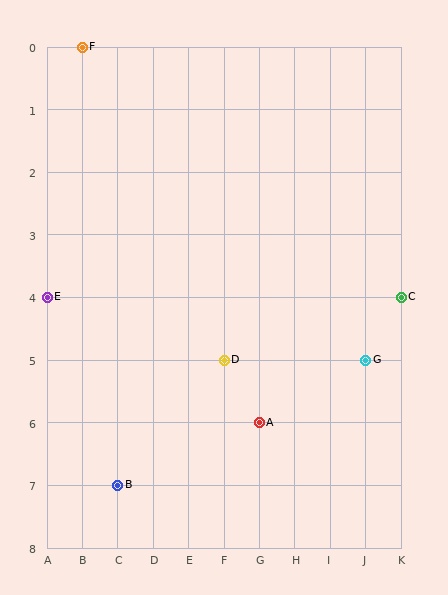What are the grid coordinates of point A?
Point A is at grid coordinates (G, 6).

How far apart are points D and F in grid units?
Points D and F are 4 columns and 5 rows apart (about 6.4 grid units diagonally).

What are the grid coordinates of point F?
Point F is at grid coordinates (B, 0).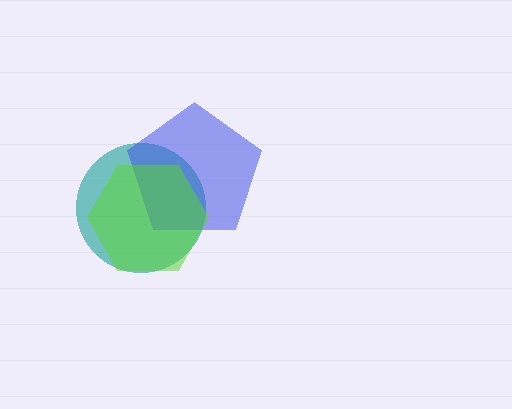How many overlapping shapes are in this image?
There are 3 overlapping shapes in the image.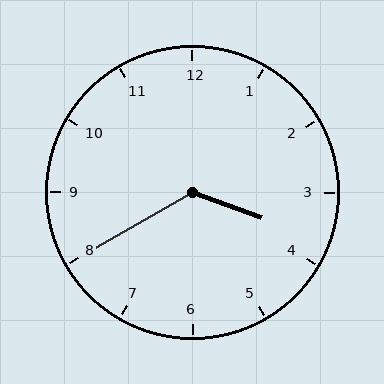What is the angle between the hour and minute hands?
Approximately 130 degrees.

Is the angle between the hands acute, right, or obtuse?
It is obtuse.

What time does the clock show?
3:40.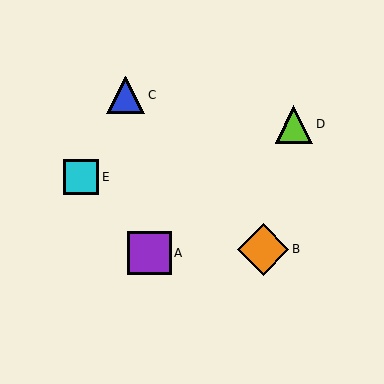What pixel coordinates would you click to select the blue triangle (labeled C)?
Click at (126, 95) to select the blue triangle C.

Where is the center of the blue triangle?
The center of the blue triangle is at (126, 95).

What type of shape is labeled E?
Shape E is a cyan square.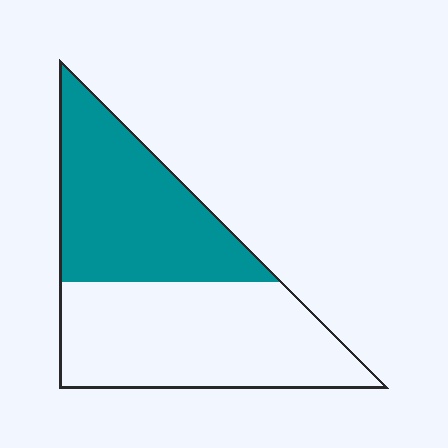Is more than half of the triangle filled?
No.